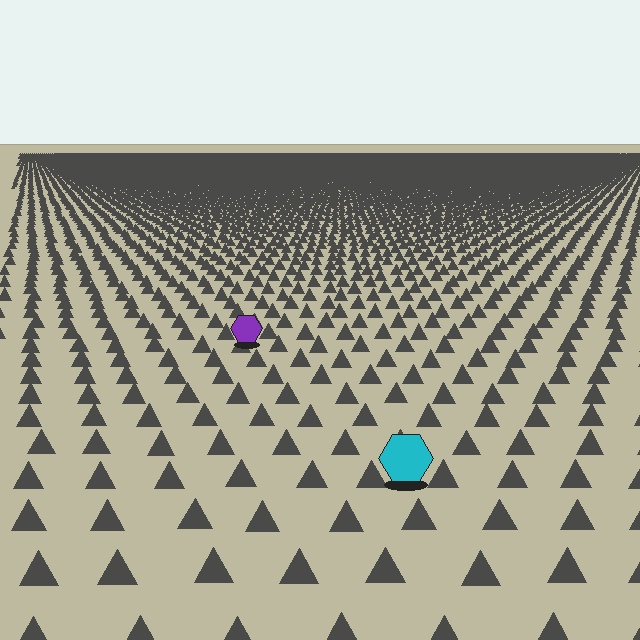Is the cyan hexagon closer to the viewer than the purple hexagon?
Yes. The cyan hexagon is closer — you can tell from the texture gradient: the ground texture is coarser near it.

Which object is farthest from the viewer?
The purple hexagon is farthest from the viewer. It appears smaller and the ground texture around it is denser.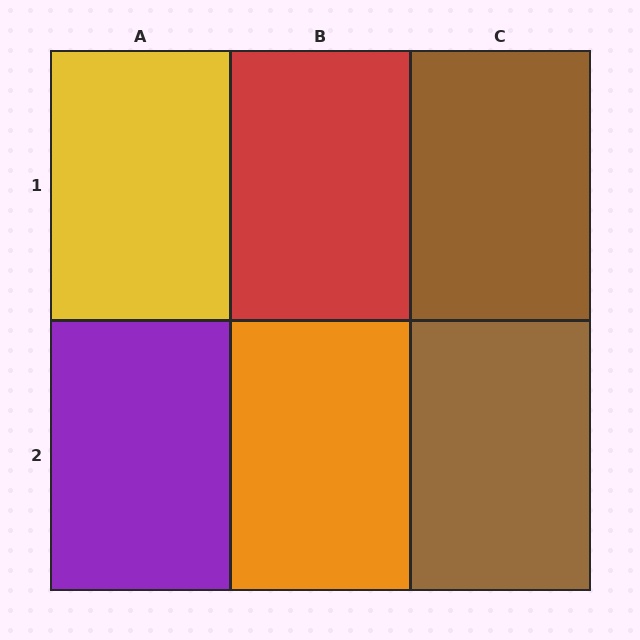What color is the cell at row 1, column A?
Yellow.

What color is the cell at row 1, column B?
Red.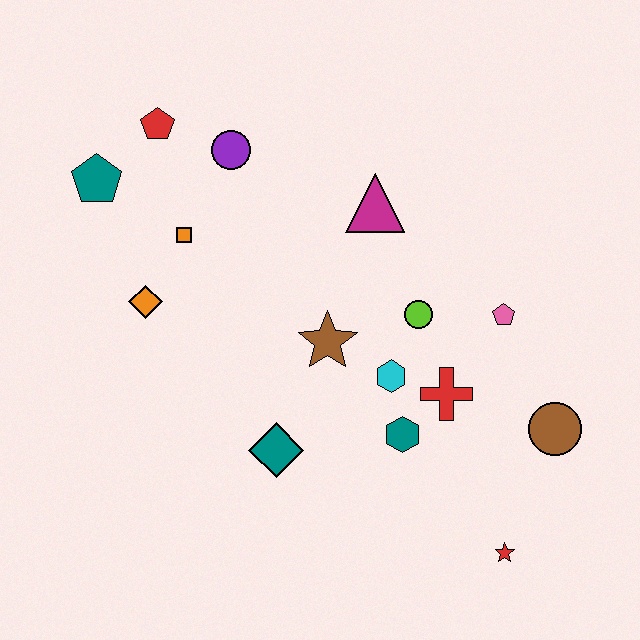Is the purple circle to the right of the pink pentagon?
No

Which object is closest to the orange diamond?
The orange square is closest to the orange diamond.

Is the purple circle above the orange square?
Yes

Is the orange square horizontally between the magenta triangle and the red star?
No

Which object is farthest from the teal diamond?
The red pentagon is farthest from the teal diamond.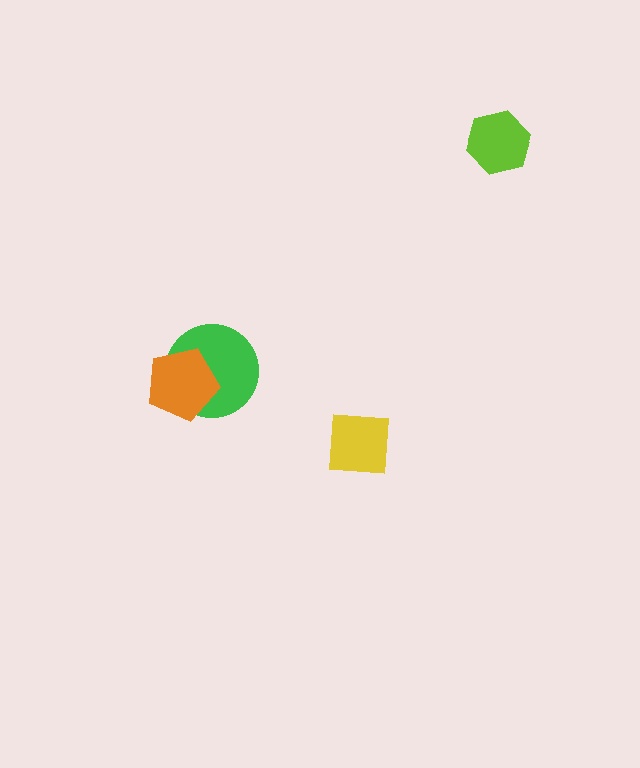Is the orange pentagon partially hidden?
No, no other shape covers it.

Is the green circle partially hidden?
Yes, it is partially covered by another shape.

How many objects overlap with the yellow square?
0 objects overlap with the yellow square.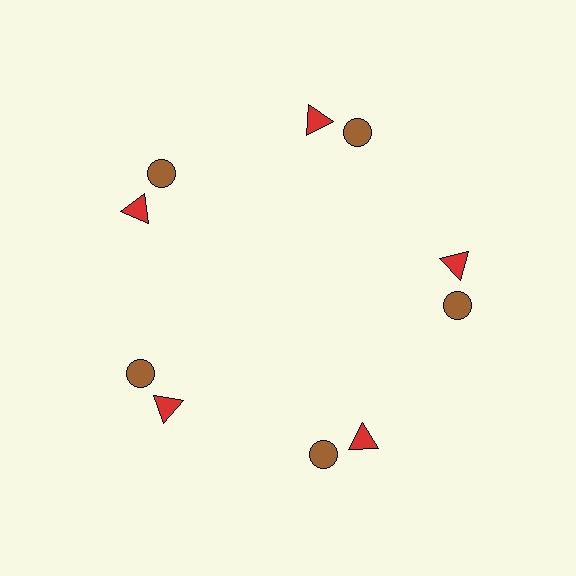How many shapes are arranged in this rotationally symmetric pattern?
There are 10 shapes, arranged in 5 groups of 2.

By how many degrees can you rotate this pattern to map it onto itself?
The pattern maps onto itself every 72 degrees of rotation.